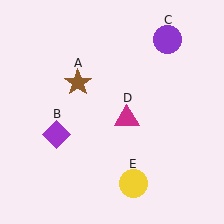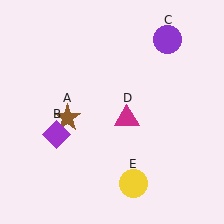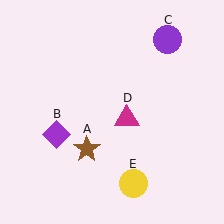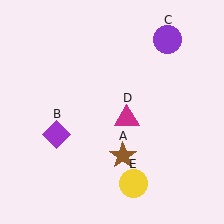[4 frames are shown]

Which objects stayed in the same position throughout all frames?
Purple diamond (object B) and purple circle (object C) and magenta triangle (object D) and yellow circle (object E) remained stationary.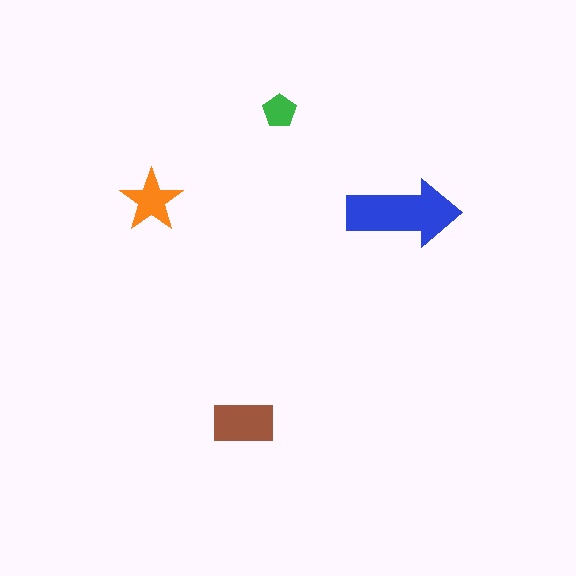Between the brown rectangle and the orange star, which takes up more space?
The brown rectangle.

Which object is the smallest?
The green pentagon.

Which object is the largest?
The blue arrow.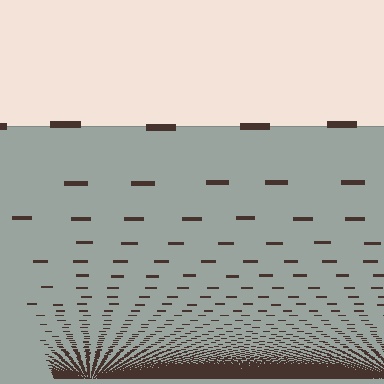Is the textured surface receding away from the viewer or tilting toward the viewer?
The surface appears to tilt toward the viewer. Texture elements get larger and sparser toward the top.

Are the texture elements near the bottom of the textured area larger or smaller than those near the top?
Smaller. The gradient is inverted — elements near the bottom are smaller and denser.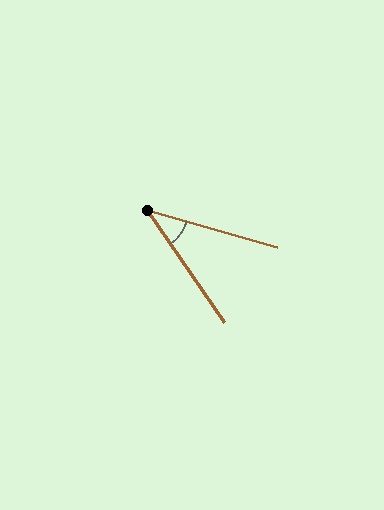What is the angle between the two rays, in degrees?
Approximately 40 degrees.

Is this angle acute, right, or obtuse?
It is acute.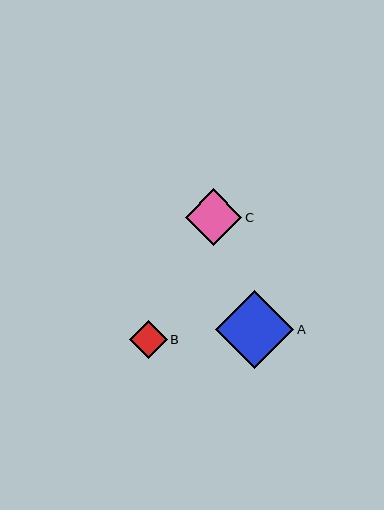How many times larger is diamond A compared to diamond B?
Diamond A is approximately 2.1 times the size of diamond B.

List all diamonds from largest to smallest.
From largest to smallest: A, C, B.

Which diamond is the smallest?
Diamond B is the smallest with a size of approximately 38 pixels.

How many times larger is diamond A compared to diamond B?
Diamond A is approximately 2.1 times the size of diamond B.